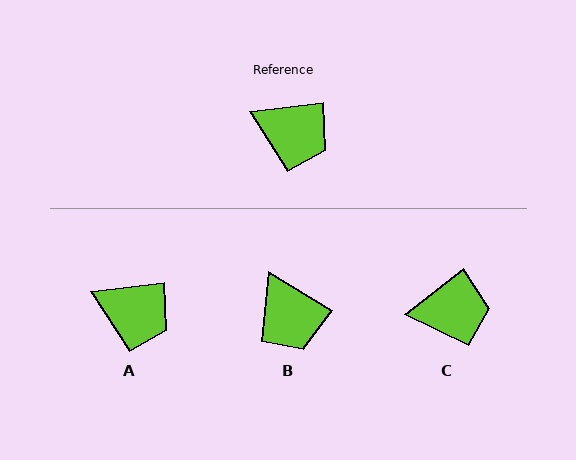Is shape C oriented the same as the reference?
No, it is off by about 32 degrees.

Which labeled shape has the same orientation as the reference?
A.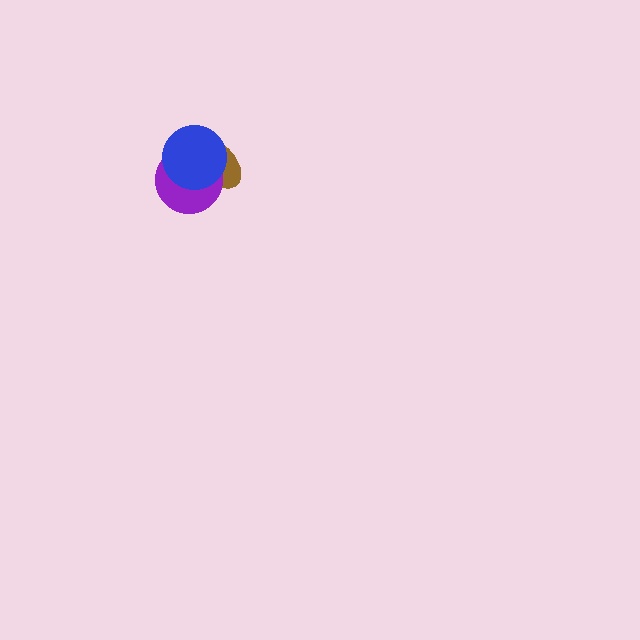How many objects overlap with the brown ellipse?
2 objects overlap with the brown ellipse.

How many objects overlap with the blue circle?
2 objects overlap with the blue circle.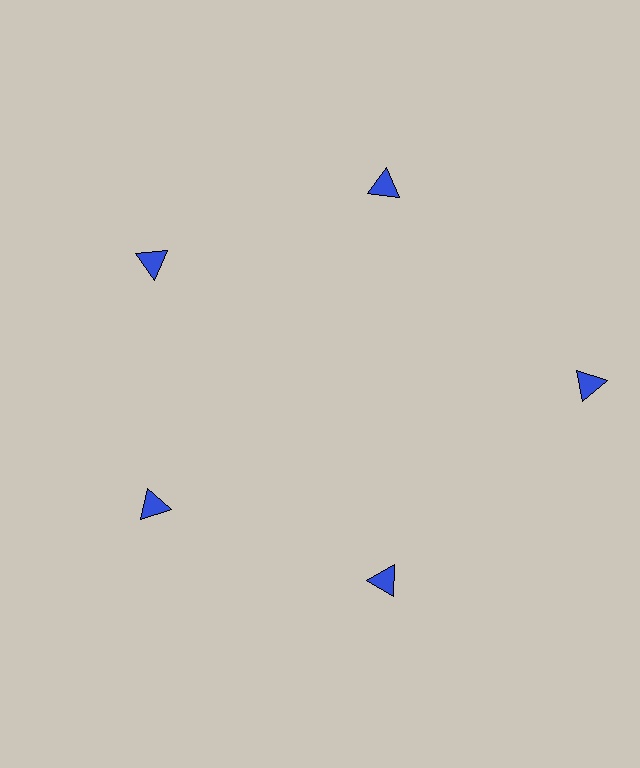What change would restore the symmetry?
The symmetry would be restored by moving it inward, back onto the ring so that all 5 triangles sit at equal angles and equal distance from the center.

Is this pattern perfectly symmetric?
No. The 5 blue triangles are arranged in a ring, but one element near the 3 o'clock position is pushed outward from the center, breaking the 5-fold rotational symmetry.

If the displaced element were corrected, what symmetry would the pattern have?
It would have 5-fold rotational symmetry — the pattern would map onto itself every 72 degrees.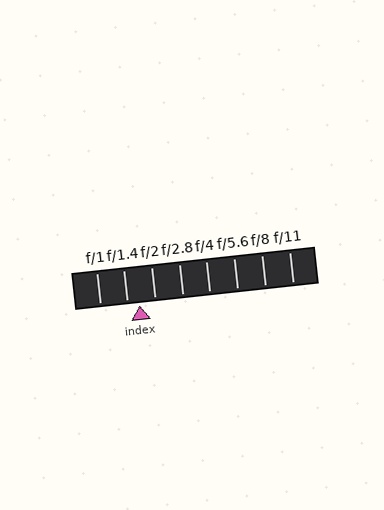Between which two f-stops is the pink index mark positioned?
The index mark is between f/1.4 and f/2.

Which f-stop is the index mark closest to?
The index mark is closest to f/1.4.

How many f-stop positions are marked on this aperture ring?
There are 8 f-stop positions marked.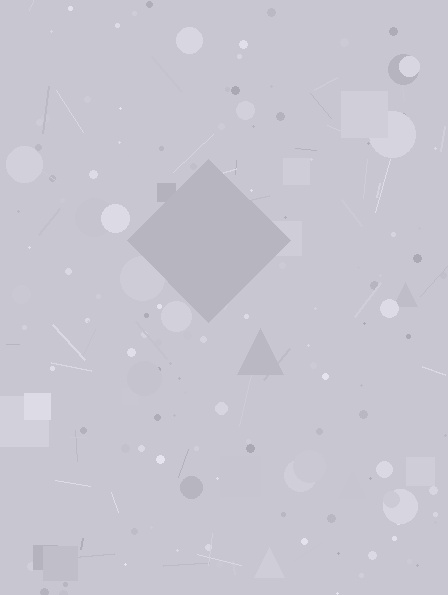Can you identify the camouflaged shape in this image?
The camouflaged shape is a diamond.